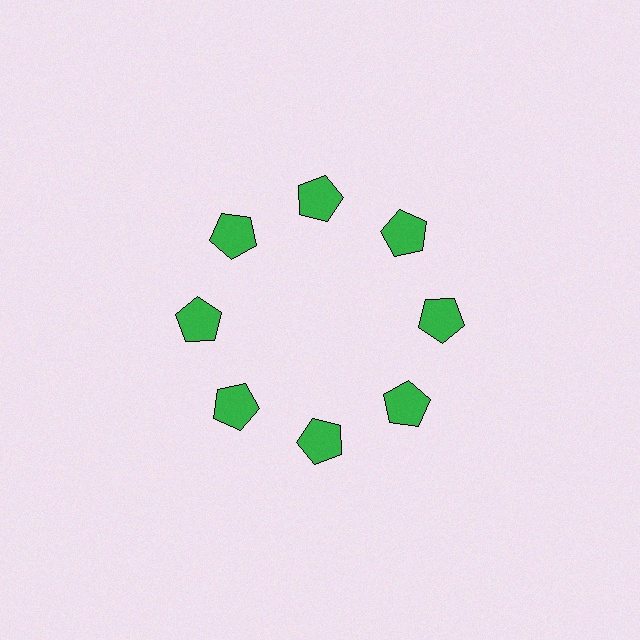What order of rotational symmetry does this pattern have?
This pattern has 8-fold rotational symmetry.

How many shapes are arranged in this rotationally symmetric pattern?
There are 8 shapes, arranged in 8 groups of 1.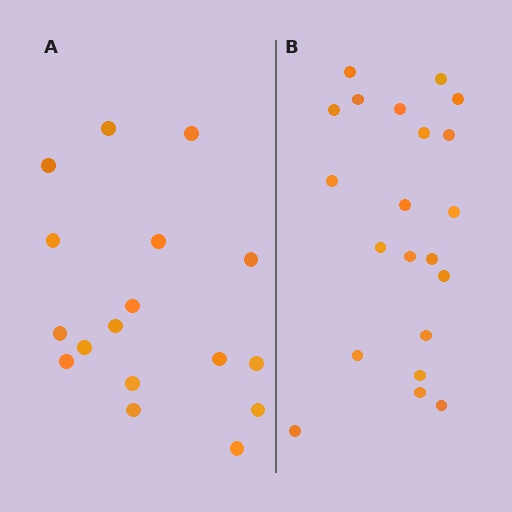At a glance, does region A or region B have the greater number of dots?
Region B (the right region) has more dots.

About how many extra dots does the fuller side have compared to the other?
Region B has about 4 more dots than region A.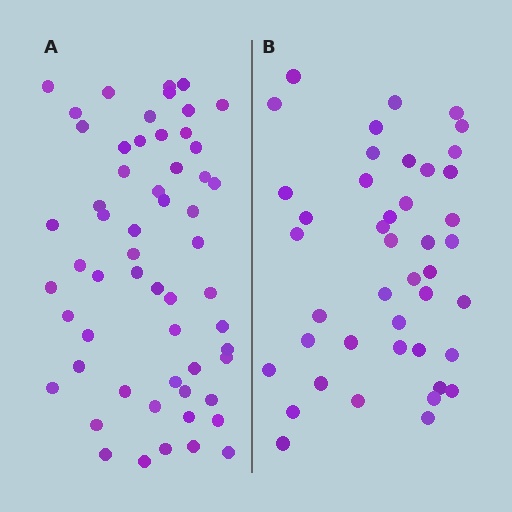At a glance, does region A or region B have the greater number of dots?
Region A (the left region) has more dots.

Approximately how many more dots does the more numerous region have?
Region A has approximately 15 more dots than region B.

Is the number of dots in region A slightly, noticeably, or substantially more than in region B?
Region A has noticeably more, but not dramatically so. The ratio is roughly 1.3 to 1.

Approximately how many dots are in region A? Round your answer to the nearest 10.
About 60 dots. (The exact count is 57, which rounds to 60.)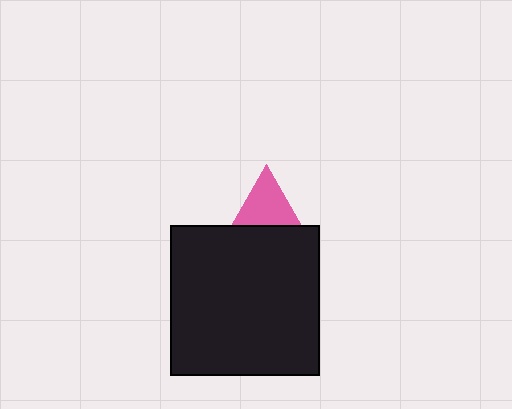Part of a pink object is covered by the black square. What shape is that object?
It is a triangle.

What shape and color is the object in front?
The object in front is a black square.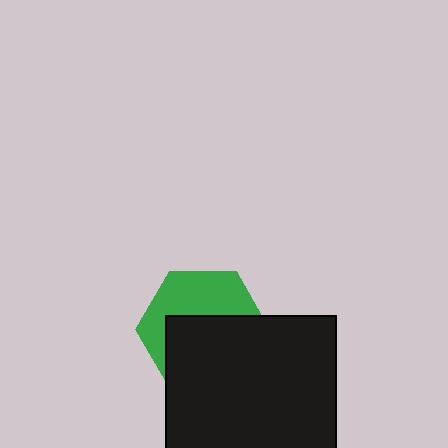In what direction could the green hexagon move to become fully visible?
The green hexagon could move up. That would shift it out from behind the black square entirely.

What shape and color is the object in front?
The object in front is a black square.